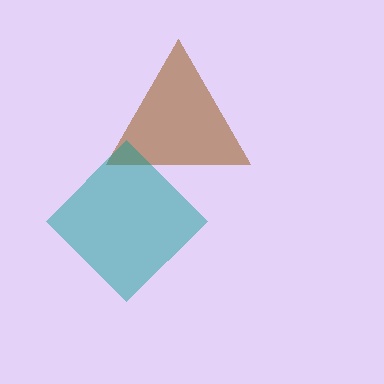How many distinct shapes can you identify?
There are 2 distinct shapes: a brown triangle, a teal diamond.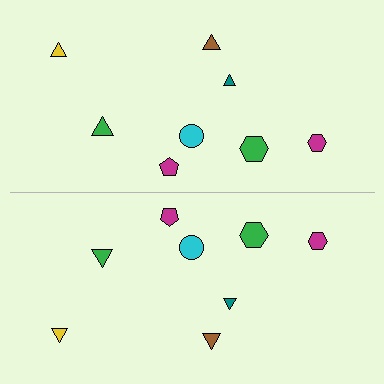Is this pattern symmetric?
Yes, this pattern has bilateral (reflection) symmetry.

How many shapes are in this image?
There are 16 shapes in this image.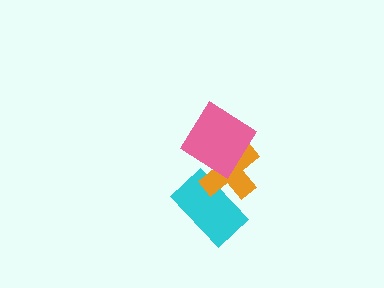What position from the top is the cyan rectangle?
The cyan rectangle is 3rd from the top.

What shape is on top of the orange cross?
The pink diamond is on top of the orange cross.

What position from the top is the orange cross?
The orange cross is 2nd from the top.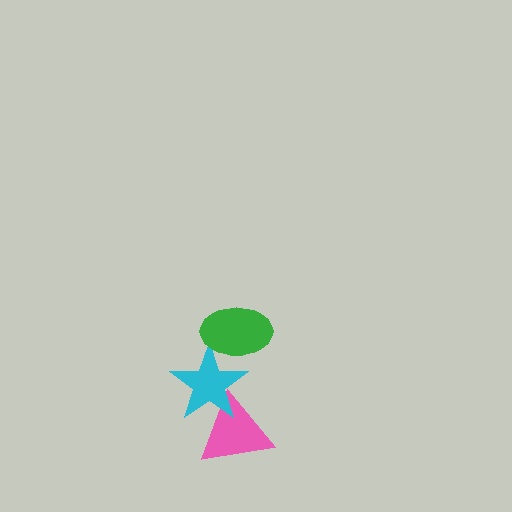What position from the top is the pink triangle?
The pink triangle is 3rd from the top.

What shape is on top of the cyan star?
The green ellipse is on top of the cyan star.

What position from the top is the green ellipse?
The green ellipse is 1st from the top.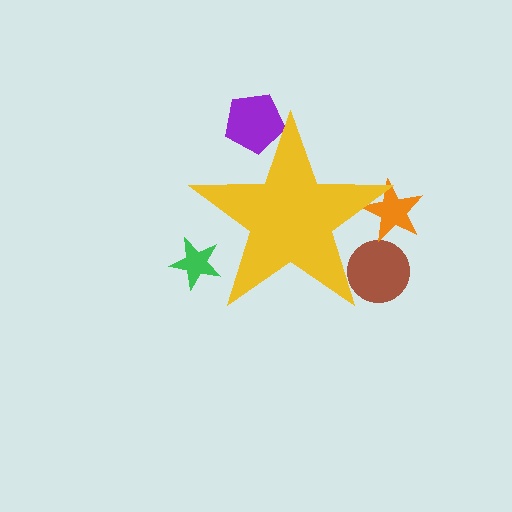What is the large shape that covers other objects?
A yellow star.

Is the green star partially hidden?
Yes, the green star is partially hidden behind the yellow star.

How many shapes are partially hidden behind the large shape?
4 shapes are partially hidden.